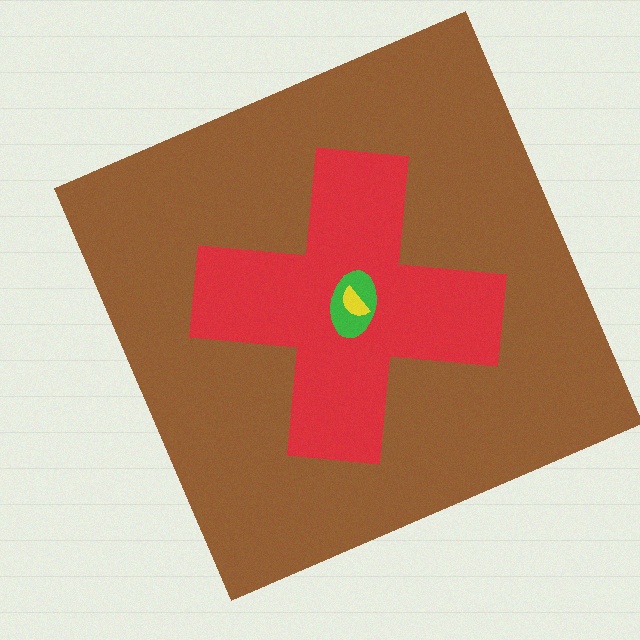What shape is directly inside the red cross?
The green ellipse.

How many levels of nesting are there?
4.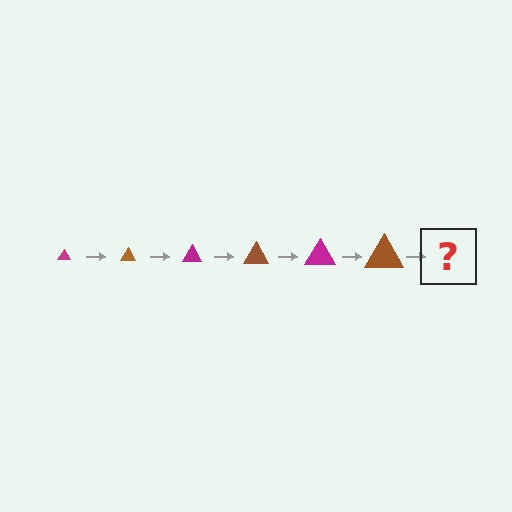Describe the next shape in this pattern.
It should be a magenta triangle, larger than the previous one.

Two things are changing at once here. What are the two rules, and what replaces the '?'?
The two rules are that the triangle grows larger each step and the color cycles through magenta and brown. The '?' should be a magenta triangle, larger than the previous one.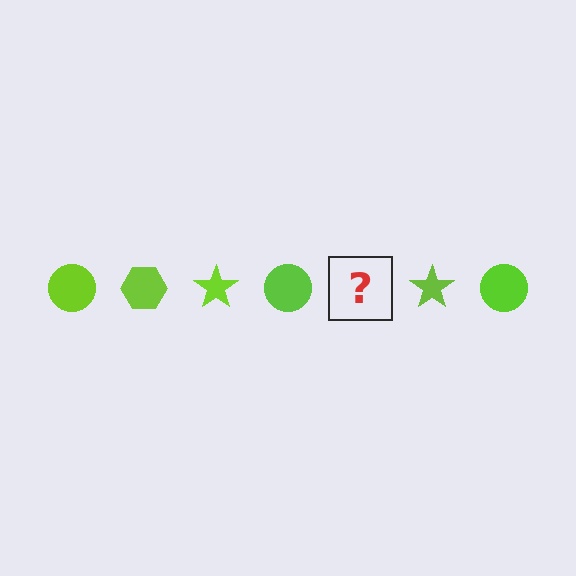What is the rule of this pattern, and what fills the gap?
The rule is that the pattern cycles through circle, hexagon, star shapes in lime. The gap should be filled with a lime hexagon.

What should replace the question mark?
The question mark should be replaced with a lime hexagon.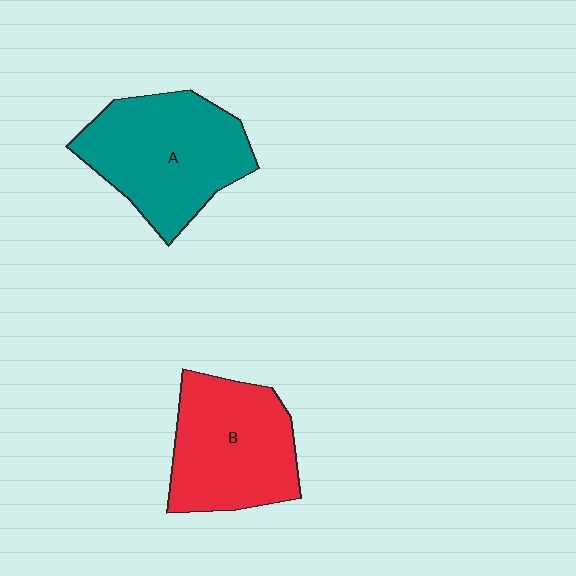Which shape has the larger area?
Shape A (teal).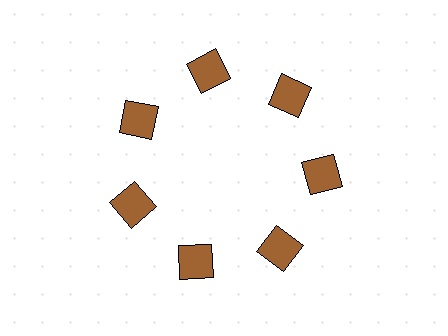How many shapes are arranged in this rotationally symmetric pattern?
There are 7 shapes, arranged in 7 groups of 1.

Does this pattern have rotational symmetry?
Yes, this pattern has 7-fold rotational symmetry. It looks the same after rotating 51 degrees around the center.